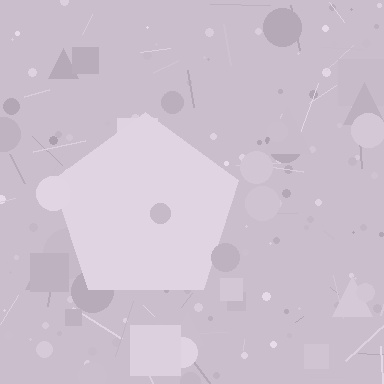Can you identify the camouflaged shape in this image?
The camouflaged shape is a pentagon.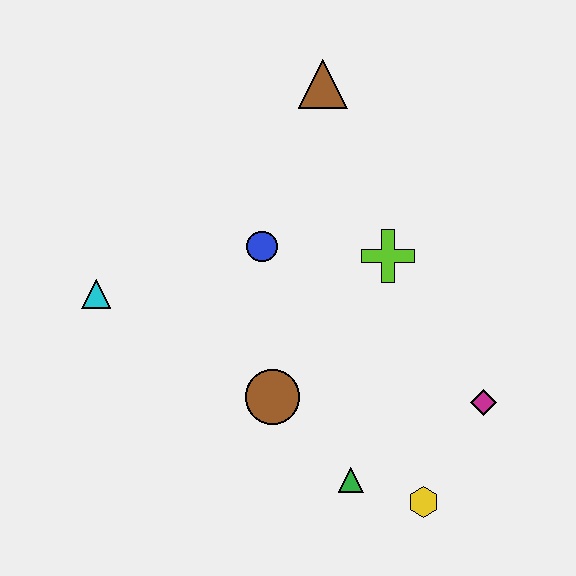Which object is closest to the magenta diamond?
The yellow hexagon is closest to the magenta diamond.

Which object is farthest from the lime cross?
The cyan triangle is farthest from the lime cross.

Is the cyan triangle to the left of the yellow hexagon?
Yes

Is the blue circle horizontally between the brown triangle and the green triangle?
No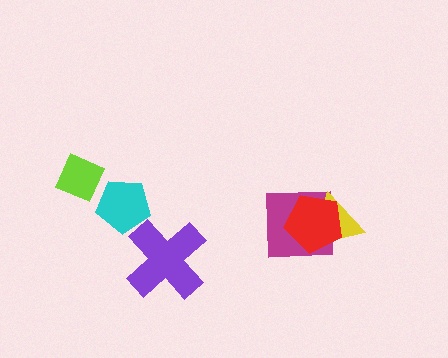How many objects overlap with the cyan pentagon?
0 objects overlap with the cyan pentagon.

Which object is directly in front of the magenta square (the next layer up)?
The yellow triangle is directly in front of the magenta square.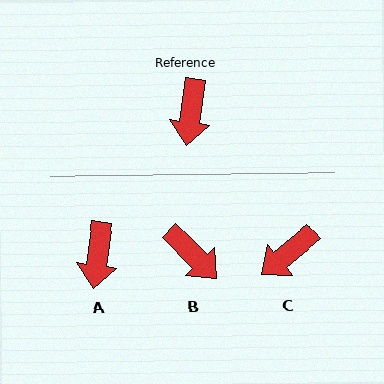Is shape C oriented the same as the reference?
No, it is off by about 43 degrees.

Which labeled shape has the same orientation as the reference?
A.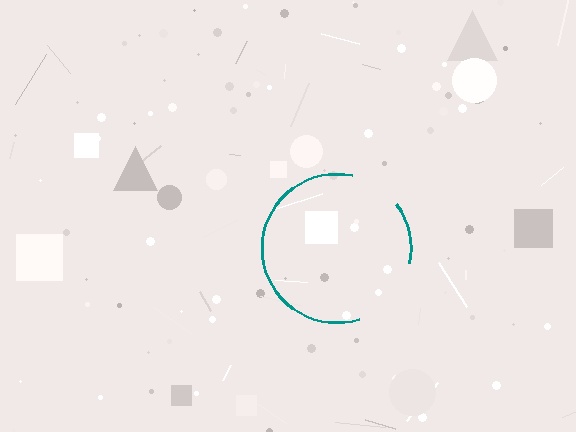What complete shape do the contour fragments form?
The contour fragments form a circle.